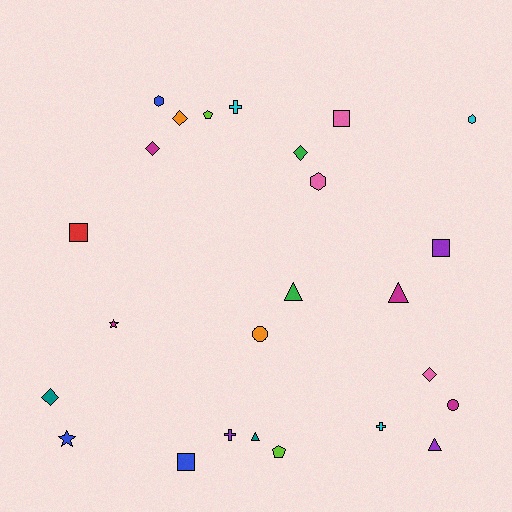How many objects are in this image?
There are 25 objects.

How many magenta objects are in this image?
There are 4 magenta objects.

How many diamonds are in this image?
There are 5 diamonds.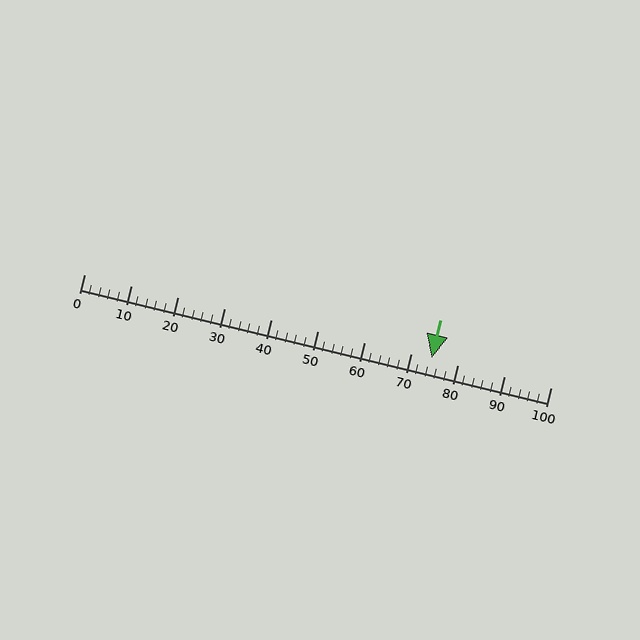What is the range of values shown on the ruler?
The ruler shows values from 0 to 100.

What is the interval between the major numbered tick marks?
The major tick marks are spaced 10 units apart.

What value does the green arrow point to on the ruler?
The green arrow points to approximately 74.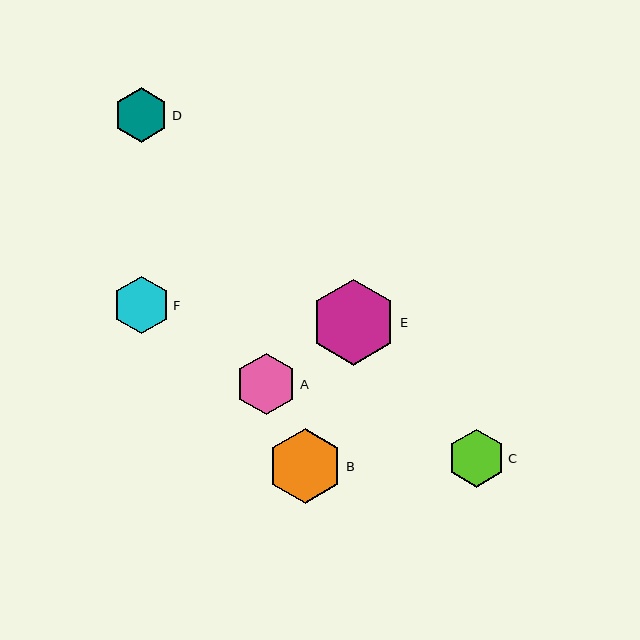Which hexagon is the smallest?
Hexagon D is the smallest with a size of approximately 55 pixels.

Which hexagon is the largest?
Hexagon E is the largest with a size of approximately 86 pixels.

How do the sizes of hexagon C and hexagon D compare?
Hexagon C and hexagon D are approximately the same size.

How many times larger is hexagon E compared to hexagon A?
Hexagon E is approximately 1.4 times the size of hexagon A.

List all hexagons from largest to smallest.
From largest to smallest: E, B, A, C, F, D.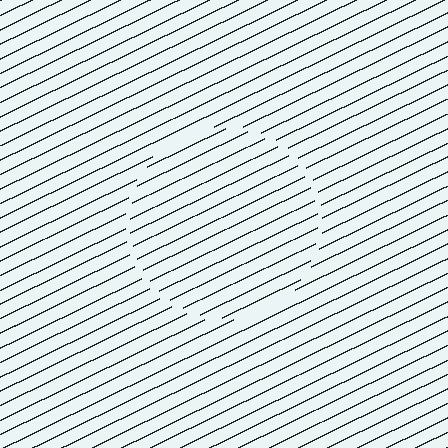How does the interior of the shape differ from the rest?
The interior of the shape contains the same grating, shifted by half a period — the contour is defined by the phase discontinuity where line-ends from the inner and outer gratings abut.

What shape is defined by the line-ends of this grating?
An illusory circle. The interior of the shape contains the same grating, shifted by half a period — the contour is defined by the phase discontinuity where line-ends from the inner and outer gratings abut.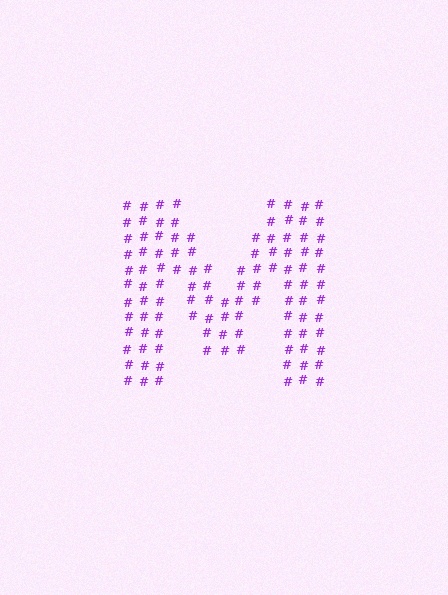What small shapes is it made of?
It is made of small hash symbols.